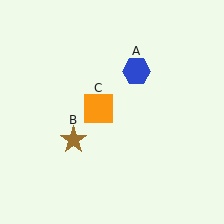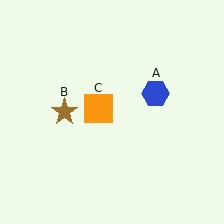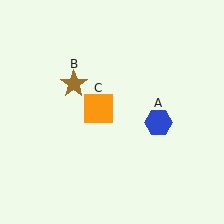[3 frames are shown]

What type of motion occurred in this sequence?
The blue hexagon (object A), brown star (object B) rotated clockwise around the center of the scene.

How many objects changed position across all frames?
2 objects changed position: blue hexagon (object A), brown star (object B).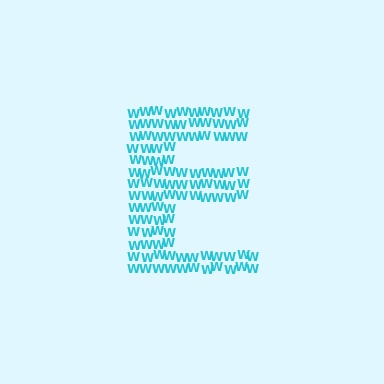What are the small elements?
The small elements are letter W's.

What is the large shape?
The large shape is the letter E.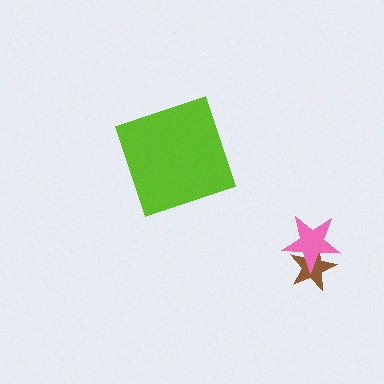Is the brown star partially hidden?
Yes, it is partially covered by another shape.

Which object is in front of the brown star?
The pink star is in front of the brown star.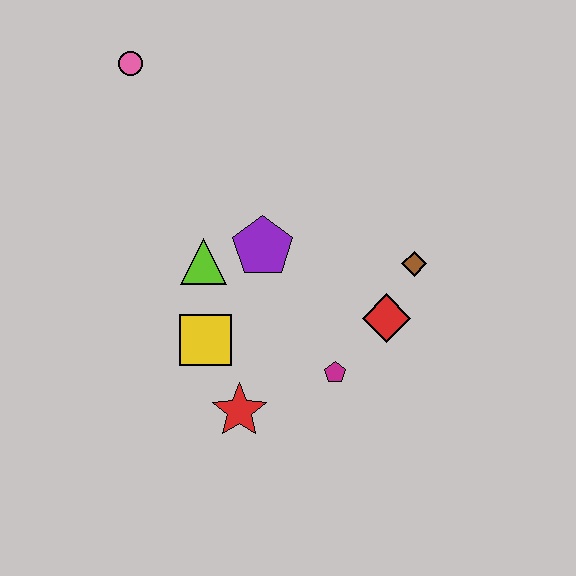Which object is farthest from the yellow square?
The pink circle is farthest from the yellow square.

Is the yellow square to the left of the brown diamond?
Yes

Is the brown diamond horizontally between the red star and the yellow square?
No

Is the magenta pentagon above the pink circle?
No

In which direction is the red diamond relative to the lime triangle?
The red diamond is to the right of the lime triangle.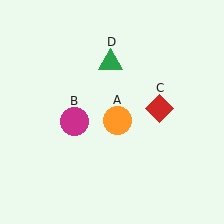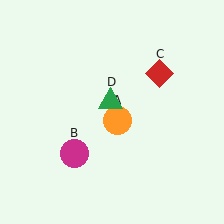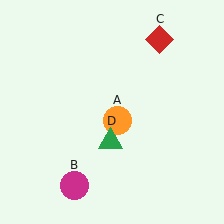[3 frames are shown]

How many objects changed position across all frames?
3 objects changed position: magenta circle (object B), red diamond (object C), green triangle (object D).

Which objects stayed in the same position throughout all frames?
Orange circle (object A) remained stationary.